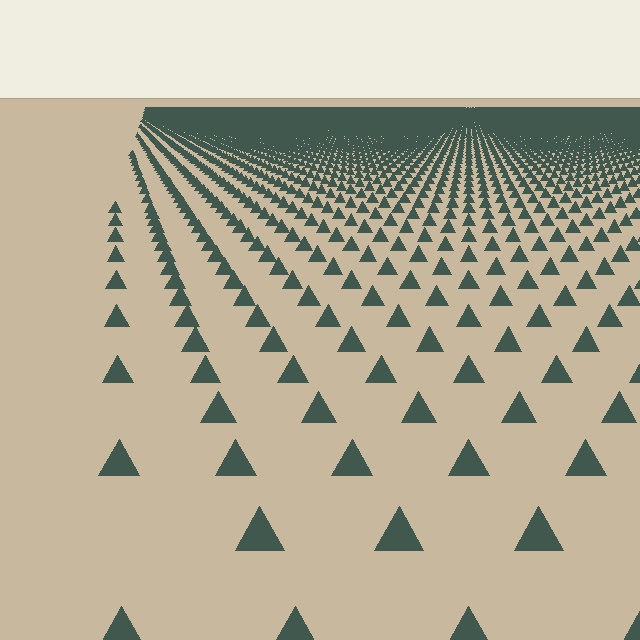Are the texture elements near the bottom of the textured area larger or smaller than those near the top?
Larger. Near the bottom, elements are closer to the viewer and appear at a bigger on-screen size.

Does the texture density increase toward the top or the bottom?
Density increases toward the top.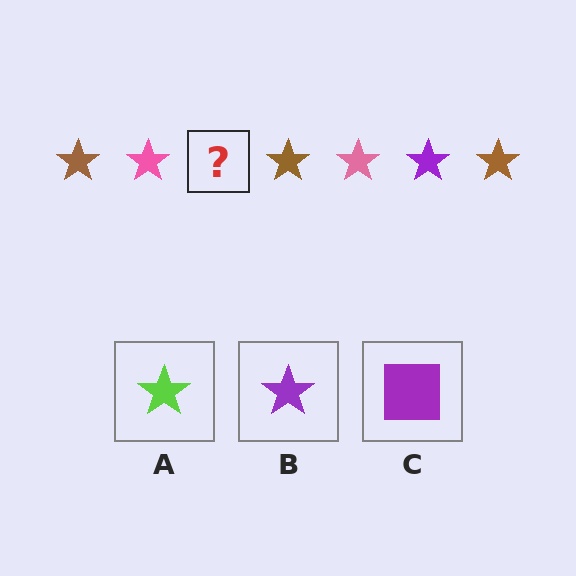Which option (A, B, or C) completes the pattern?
B.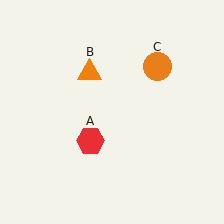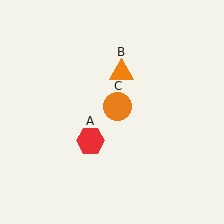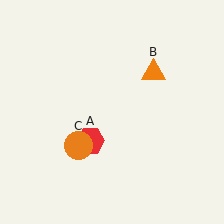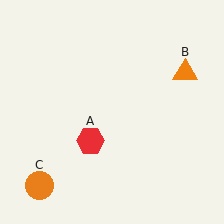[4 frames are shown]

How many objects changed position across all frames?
2 objects changed position: orange triangle (object B), orange circle (object C).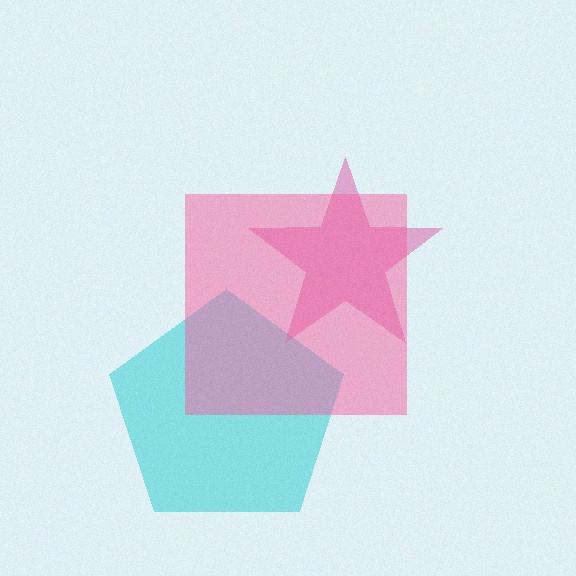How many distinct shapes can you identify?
There are 3 distinct shapes: a cyan pentagon, a magenta star, a pink square.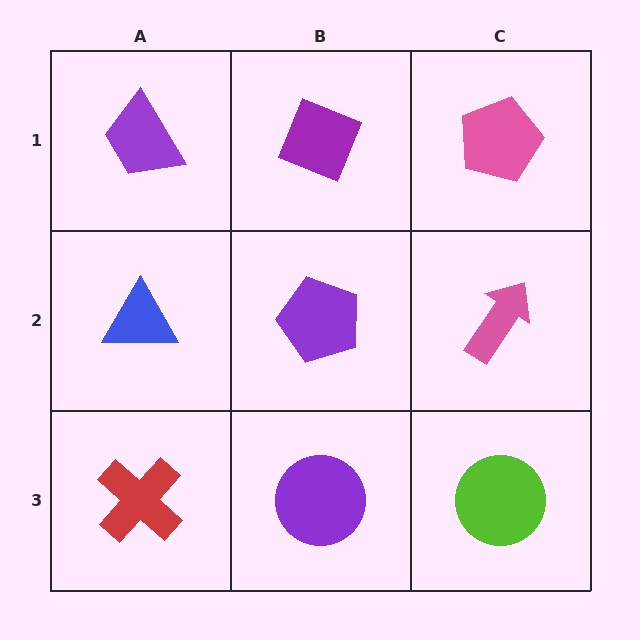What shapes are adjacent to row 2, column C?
A pink pentagon (row 1, column C), a lime circle (row 3, column C), a purple pentagon (row 2, column B).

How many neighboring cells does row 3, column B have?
3.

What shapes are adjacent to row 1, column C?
A pink arrow (row 2, column C), a purple diamond (row 1, column B).